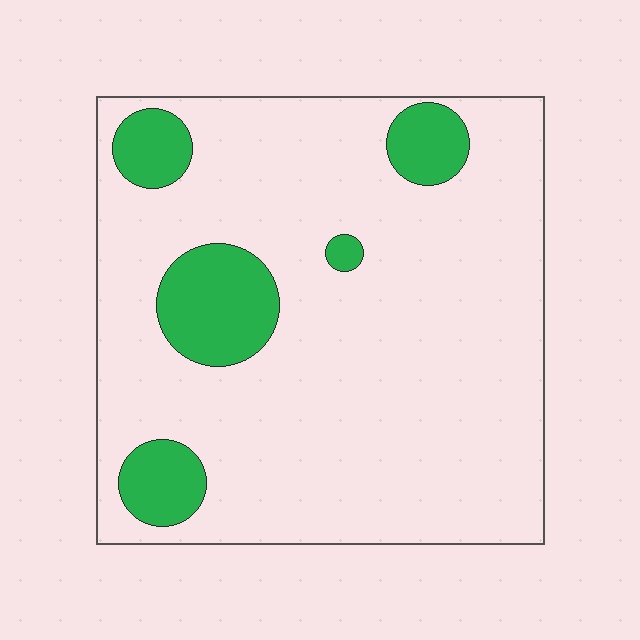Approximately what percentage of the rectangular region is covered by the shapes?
Approximately 15%.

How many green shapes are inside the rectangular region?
5.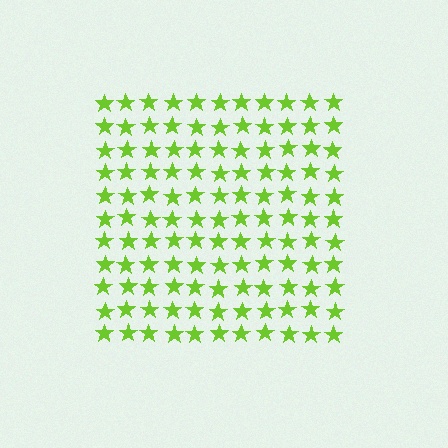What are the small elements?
The small elements are stars.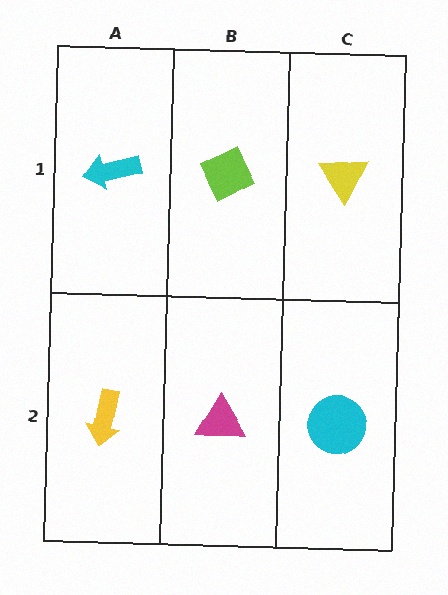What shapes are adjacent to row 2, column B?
A lime diamond (row 1, column B), a yellow arrow (row 2, column A), a cyan circle (row 2, column C).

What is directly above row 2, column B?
A lime diamond.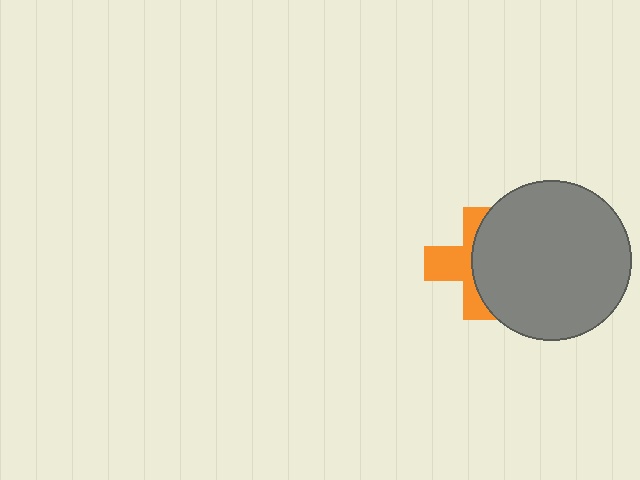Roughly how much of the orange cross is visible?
About half of it is visible (roughly 46%).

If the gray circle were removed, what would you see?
You would see the complete orange cross.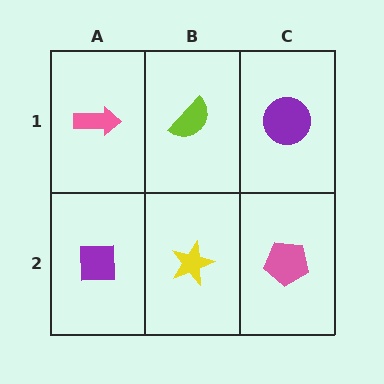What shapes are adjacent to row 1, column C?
A pink pentagon (row 2, column C), a lime semicircle (row 1, column B).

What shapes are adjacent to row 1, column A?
A purple square (row 2, column A), a lime semicircle (row 1, column B).